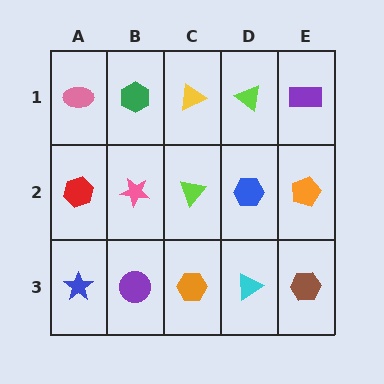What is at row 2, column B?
A pink star.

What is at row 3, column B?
A purple circle.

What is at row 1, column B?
A green hexagon.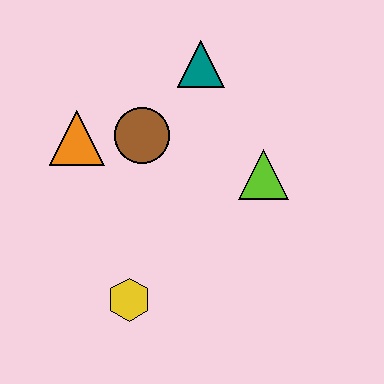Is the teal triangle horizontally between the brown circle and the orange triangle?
No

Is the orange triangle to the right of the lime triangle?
No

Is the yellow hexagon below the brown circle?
Yes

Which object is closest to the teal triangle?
The brown circle is closest to the teal triangle.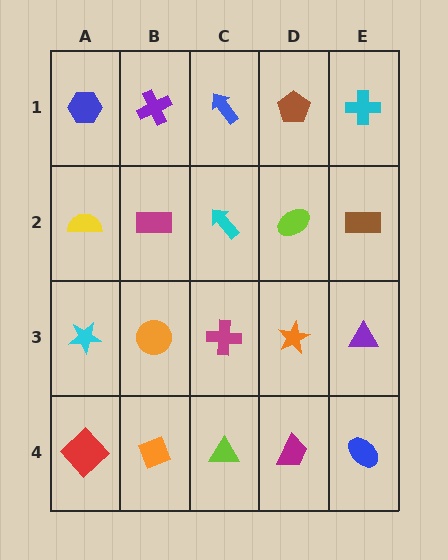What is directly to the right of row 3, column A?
An orange circle.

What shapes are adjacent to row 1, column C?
A cyan arrow (row 2, column C), a purple cross (row 1, column B), a brown pentagon (row 1, column D).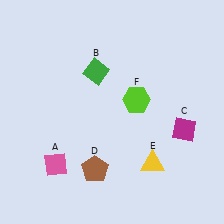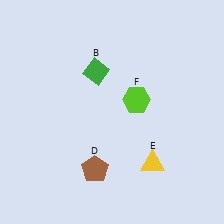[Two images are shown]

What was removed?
The pink diamond (A), the magenta diamond (C) were removed in Image 2.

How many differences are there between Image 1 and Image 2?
There are 2 differences between the two images.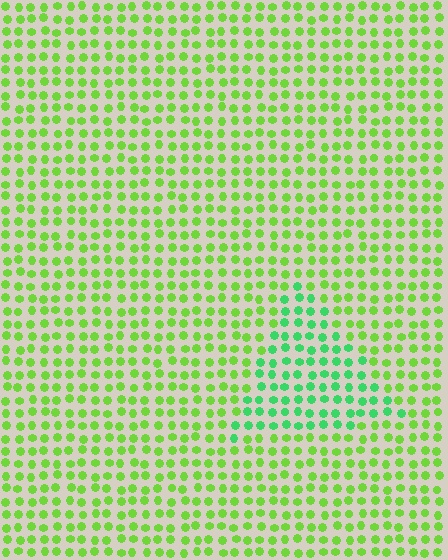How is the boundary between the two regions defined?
The boundary is defined purely by a slight shift in hue (about 37 degrees). Spacing, size, and orientation are identical on both sides.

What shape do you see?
I see a triangle.